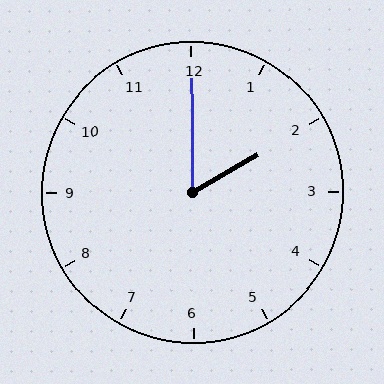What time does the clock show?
2:00.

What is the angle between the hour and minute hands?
Approximately 60 degrees.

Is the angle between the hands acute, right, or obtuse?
It is acute.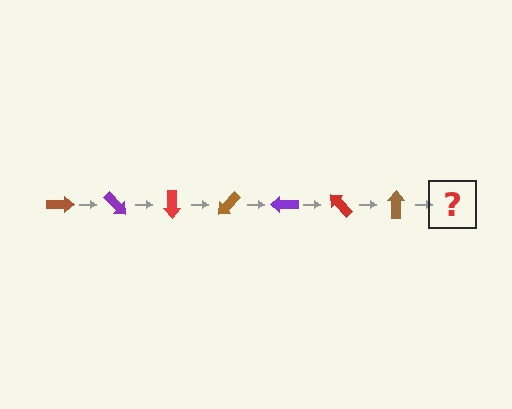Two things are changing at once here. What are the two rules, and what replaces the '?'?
The two rules are that it rotates 45 degrees each step and the color cycles through brown, purple, and red. The '?' should be a purple arrow, rotated 315 degrees from the start.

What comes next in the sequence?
The next element should be a purple arrow, rotated 315 degrees from the start.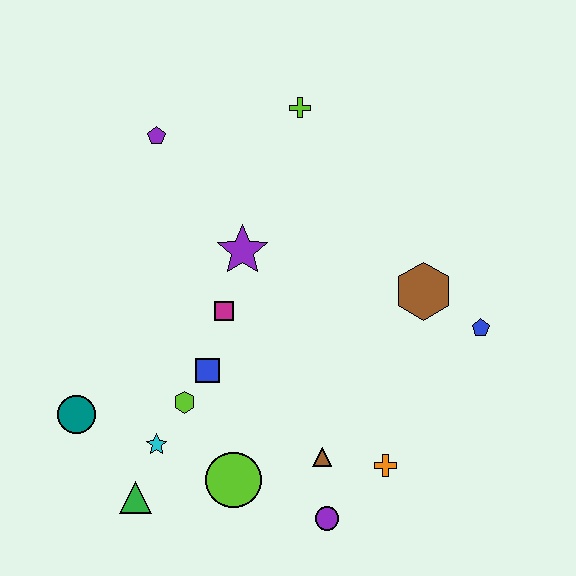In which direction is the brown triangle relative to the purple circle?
The brown triangle is above the purple circle.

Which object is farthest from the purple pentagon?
The purple circle is farthest from the purple pentagon.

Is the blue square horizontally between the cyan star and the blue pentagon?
Yes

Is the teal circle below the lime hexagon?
Yes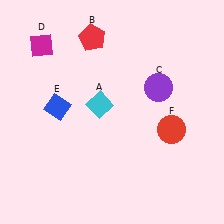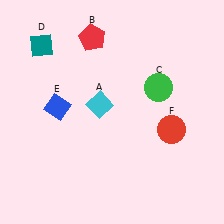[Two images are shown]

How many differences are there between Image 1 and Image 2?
There are 2 differences between the two images.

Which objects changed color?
C changed from purple to green. D changed from magenta to teal.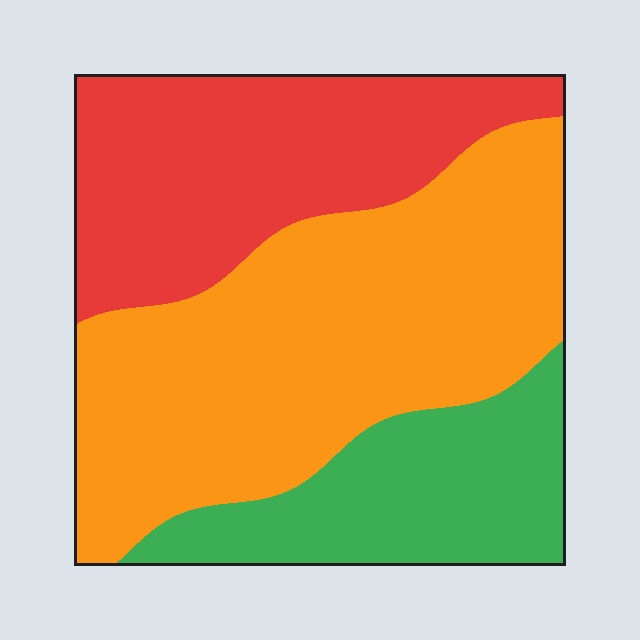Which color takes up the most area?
Orange, at roughly 50%.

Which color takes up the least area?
Green, at roughly 20%.